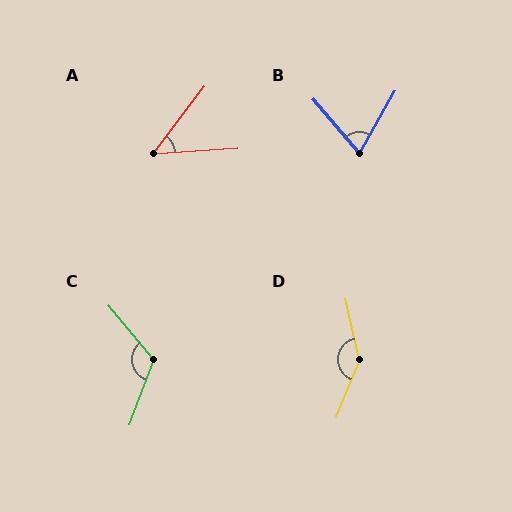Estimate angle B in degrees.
Approximately 70 degrees.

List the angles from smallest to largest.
A (49°), B (70°), C (120°), D (145°).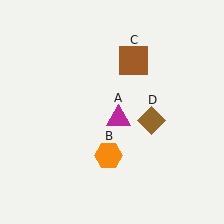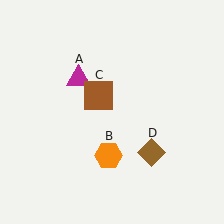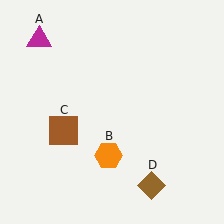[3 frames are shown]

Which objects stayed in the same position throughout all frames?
Orange hexagon (object B) remained stationary.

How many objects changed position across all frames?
3 objects changed position: magenta triangle (object A), brown square (object C), brown diamond (object D).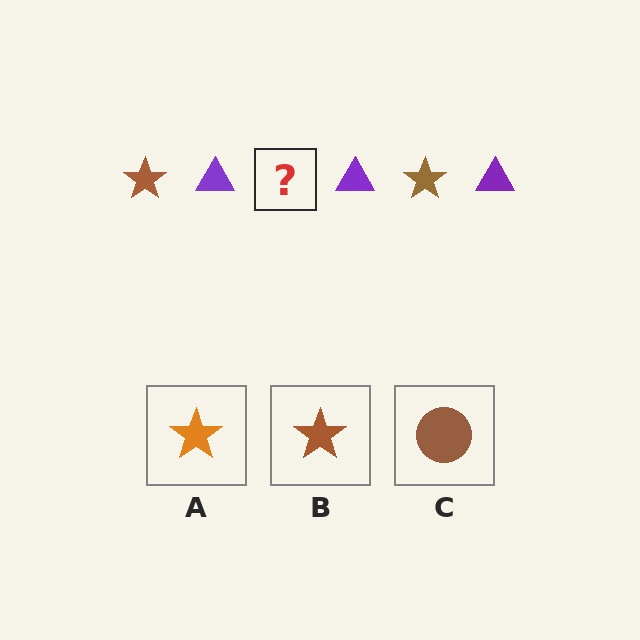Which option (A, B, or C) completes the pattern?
B.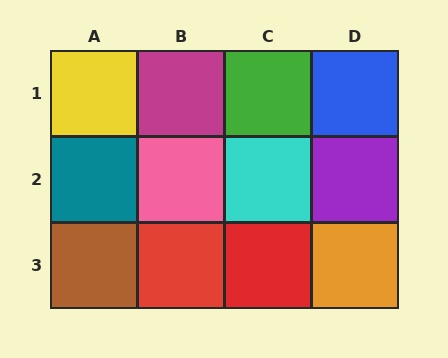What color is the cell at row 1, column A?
Yellow.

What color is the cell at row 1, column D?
Blue.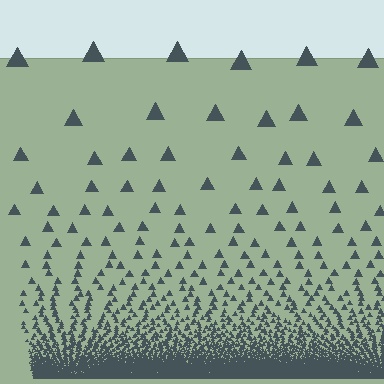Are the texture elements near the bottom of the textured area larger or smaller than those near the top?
Smaller. The gradient is inverted — elements near the bottom are smaller and denser.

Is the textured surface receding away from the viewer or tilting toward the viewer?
The surface appears to tilt toward the viewer. Texture elements get larger and sparser toward the top.